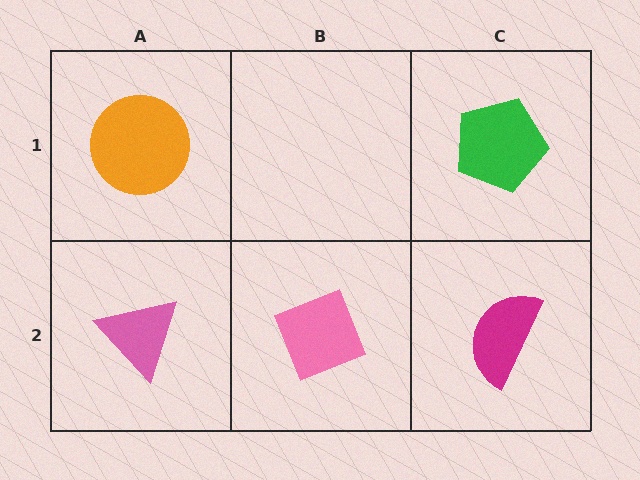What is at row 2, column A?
A pink triangle.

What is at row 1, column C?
A green pentagon.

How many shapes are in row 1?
2 shapes.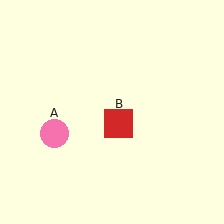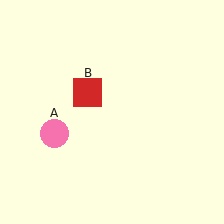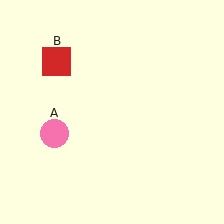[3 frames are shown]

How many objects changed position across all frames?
1 object changed position: red square (object B).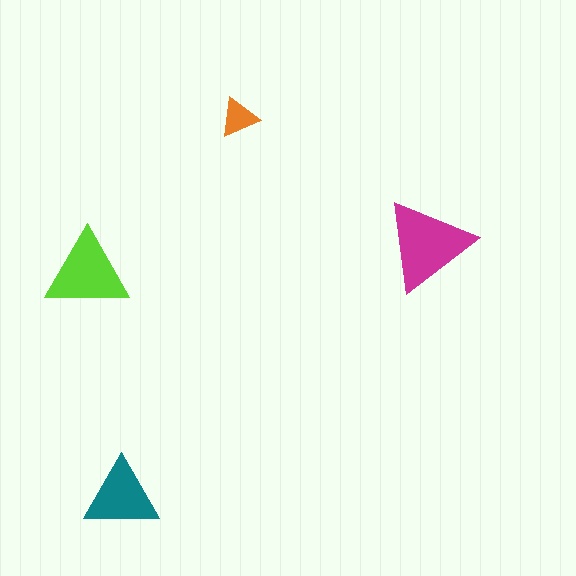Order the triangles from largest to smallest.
the magenta one, the lime one, the teal one, the orange one.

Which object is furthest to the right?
The magenta triangle is rightmost.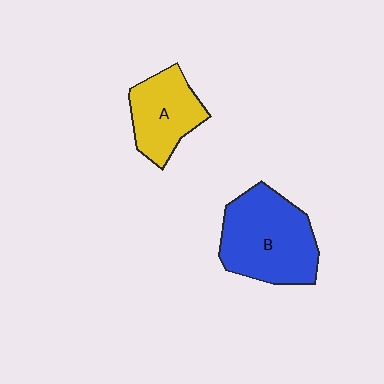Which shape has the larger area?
Shape B (blue).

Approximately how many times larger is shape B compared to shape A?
Approximately 1.5 times.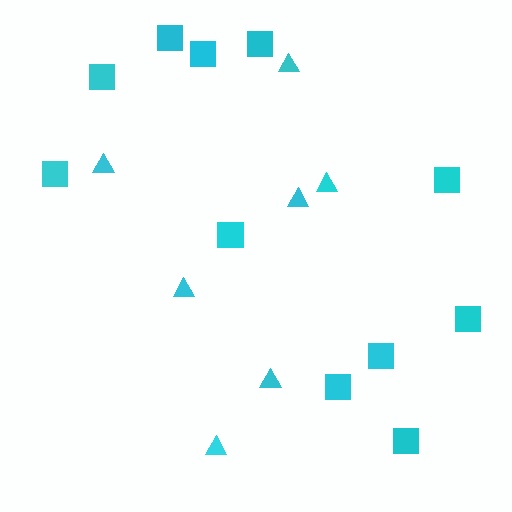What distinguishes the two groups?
There are 2 groups: one group of triangles (7) and one group of squares (11).